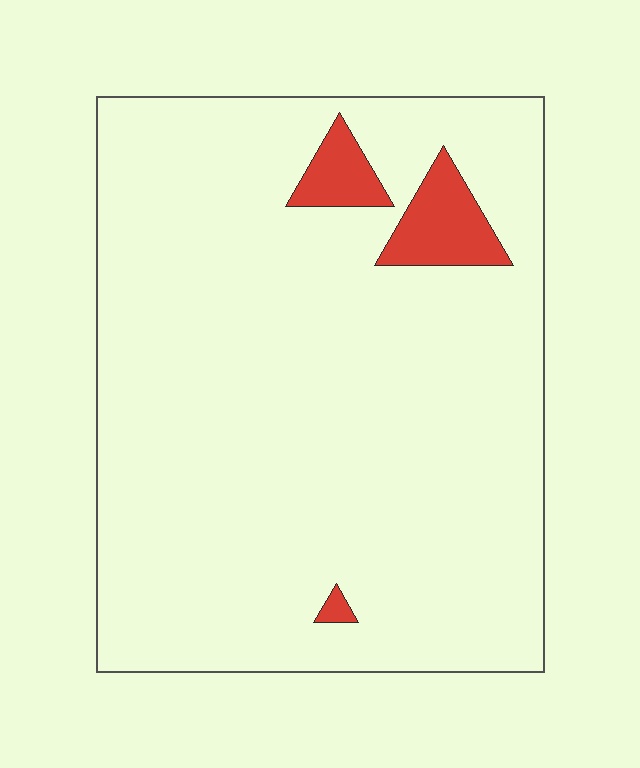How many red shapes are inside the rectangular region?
3.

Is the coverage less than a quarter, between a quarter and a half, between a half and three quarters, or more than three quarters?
Less than a quarter.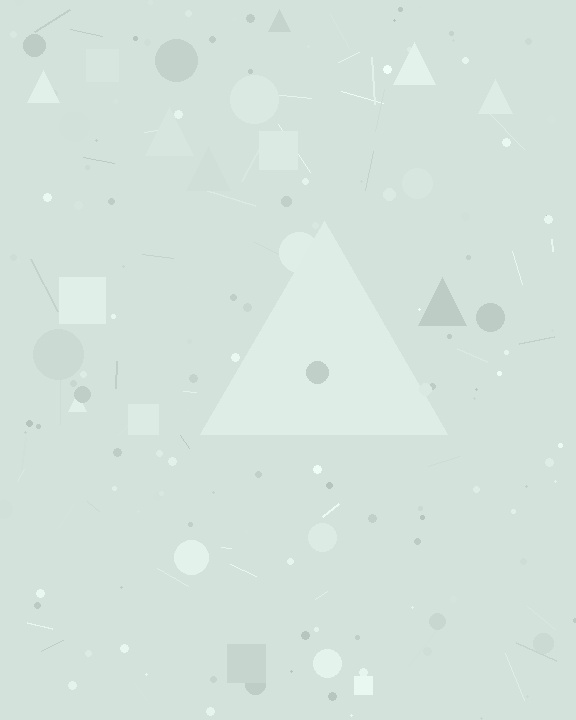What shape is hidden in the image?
A triangle is hidden in the image.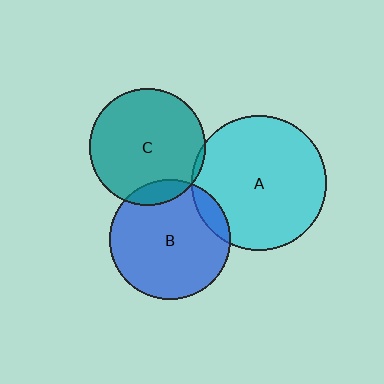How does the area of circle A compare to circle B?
Approximately 1.2 times.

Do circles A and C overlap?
Yes.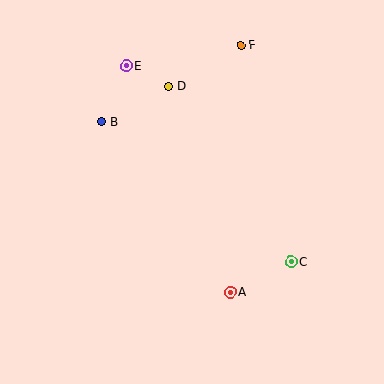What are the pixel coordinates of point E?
Point E is at (126, 66).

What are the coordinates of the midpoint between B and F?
The midpoint between B and F is at (171, 84).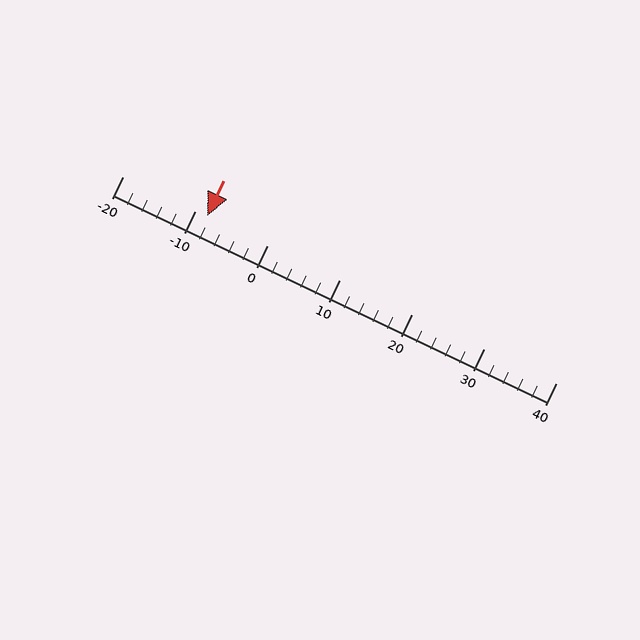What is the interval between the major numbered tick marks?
The major tick marks are spaced 10 units apart.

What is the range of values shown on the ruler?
The ruler shows values from -20 to 40.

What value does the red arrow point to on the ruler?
The red arrow points to approximately -8.